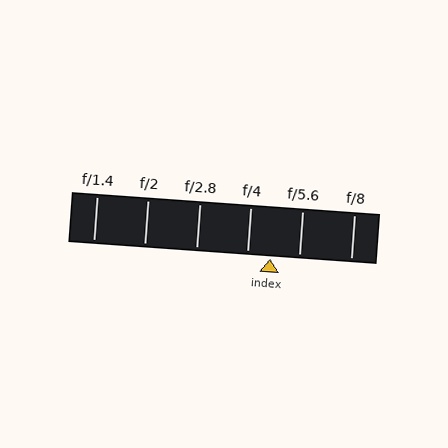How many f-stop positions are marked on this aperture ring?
There are 6 f-stop positions marked.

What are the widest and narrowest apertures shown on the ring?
The widest aperture shown is f/1.4 and the narrowest is f/8.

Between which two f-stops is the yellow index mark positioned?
The index mark is between f/4 and f/5.6.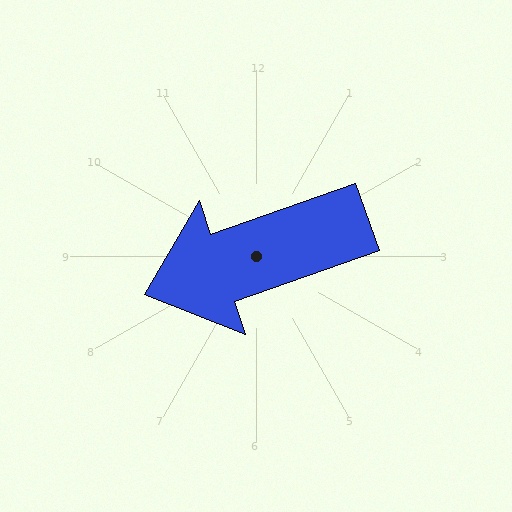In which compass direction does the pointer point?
West.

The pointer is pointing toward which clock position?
Roughly 8 o'clock.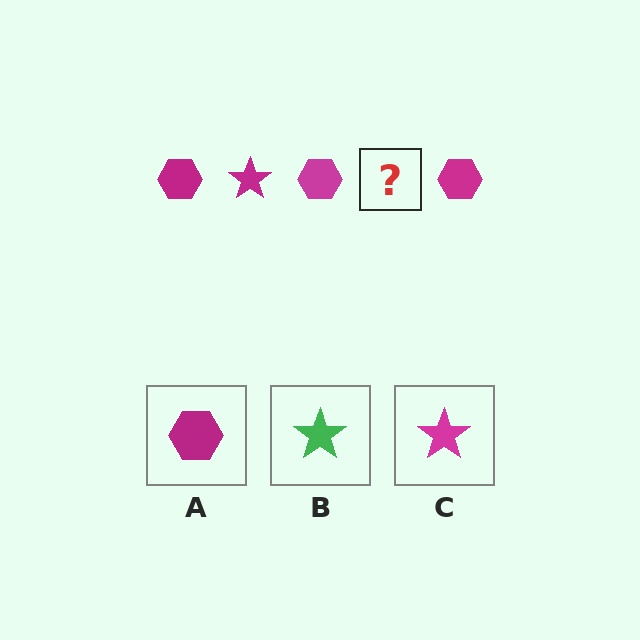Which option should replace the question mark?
Option C.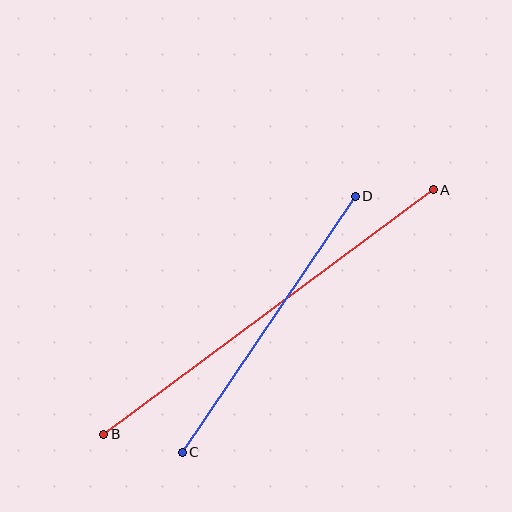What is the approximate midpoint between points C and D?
The midpoint is at approximately (269, 324) pixels.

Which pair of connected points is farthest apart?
Points A and B are farthest apart.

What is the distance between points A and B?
The distance is approximately 410 pixels.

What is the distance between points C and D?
The distance is approximately 309 pixels.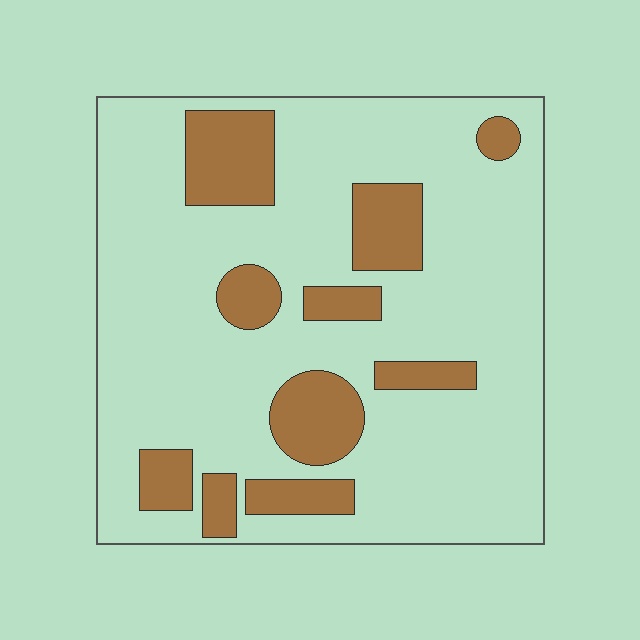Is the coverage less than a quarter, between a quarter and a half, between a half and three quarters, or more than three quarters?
Less than a quarter.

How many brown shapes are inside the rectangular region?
10.